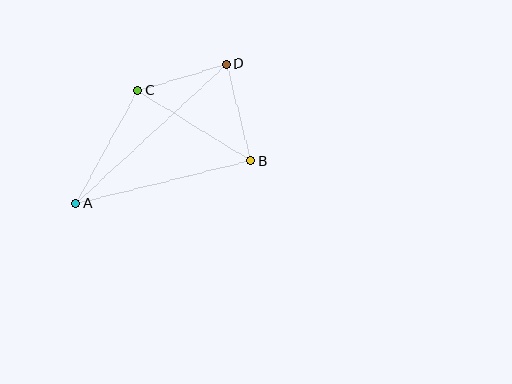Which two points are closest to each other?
Points C and D are closest to each other.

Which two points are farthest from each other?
Points A and D are farthest from each other.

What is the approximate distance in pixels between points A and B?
The distance between A and B is approximately 180 pixels.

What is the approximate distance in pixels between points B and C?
The distance between B and C is approximately 133 pixels.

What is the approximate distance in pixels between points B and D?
The distance between B and D is approximately 100 pixels.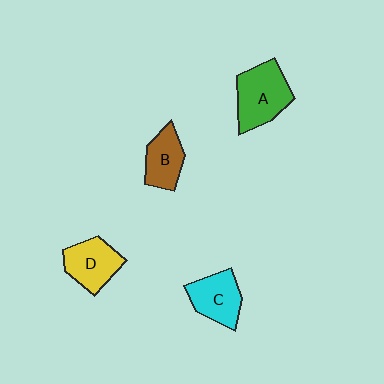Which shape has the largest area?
Shape A (green).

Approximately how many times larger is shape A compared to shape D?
Approximately 1.3 times.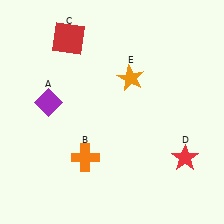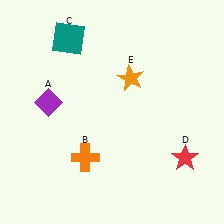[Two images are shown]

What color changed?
The square (C) changed from red in Image 1 to teal in Image 2.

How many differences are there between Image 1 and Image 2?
There is 1 difference between the two images.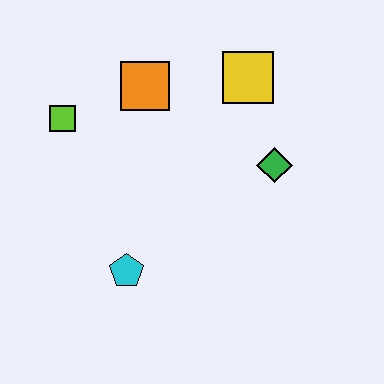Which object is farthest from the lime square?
The green diamond is farthest from the lime square.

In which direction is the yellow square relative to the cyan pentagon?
The yellow square is above the cyan pentagon.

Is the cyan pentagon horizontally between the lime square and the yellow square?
Yes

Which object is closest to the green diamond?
The yellow square is closest to the green diamond.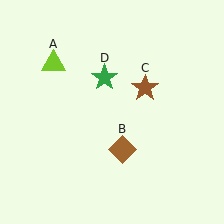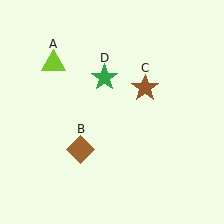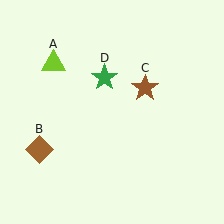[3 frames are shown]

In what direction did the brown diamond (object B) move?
The brown diamond (object B) moved left.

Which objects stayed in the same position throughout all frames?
Lime triangle (object A) and brown star (object C) and green star (object D) remained stationary.